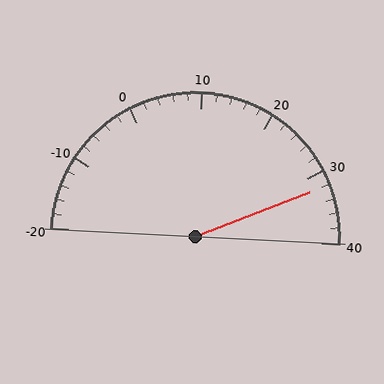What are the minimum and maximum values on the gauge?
The gauge ranges from -20 to 40.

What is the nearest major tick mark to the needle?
The nearest major tick mark is 30.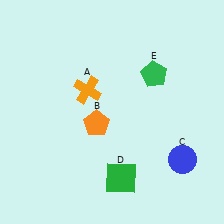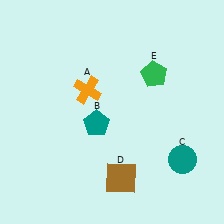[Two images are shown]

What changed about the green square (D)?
In Image 1, D is green. In Image 2, it changed to brown.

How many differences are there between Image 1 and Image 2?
There are 3 differences between the two images.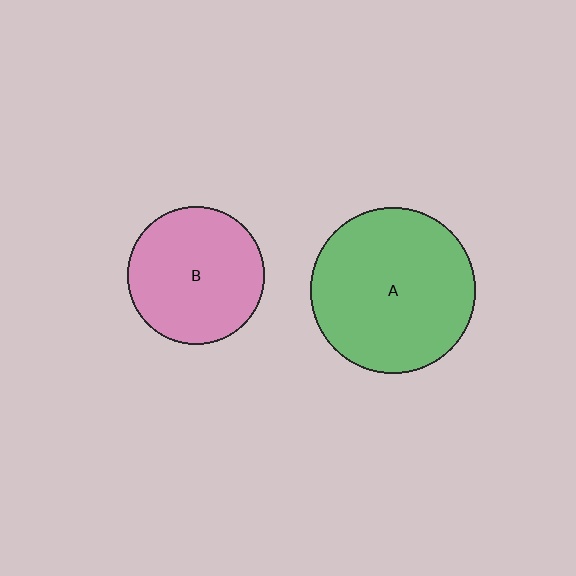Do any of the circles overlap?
No, none of the circles overlap.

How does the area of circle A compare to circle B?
Approximately 1.5 times.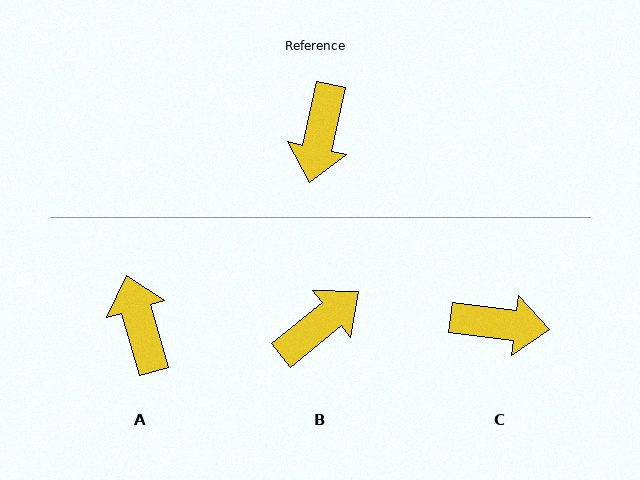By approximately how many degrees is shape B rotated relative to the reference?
Approximately 142 degrees counter-clockwise.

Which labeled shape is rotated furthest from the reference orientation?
A, about 151 degrees away.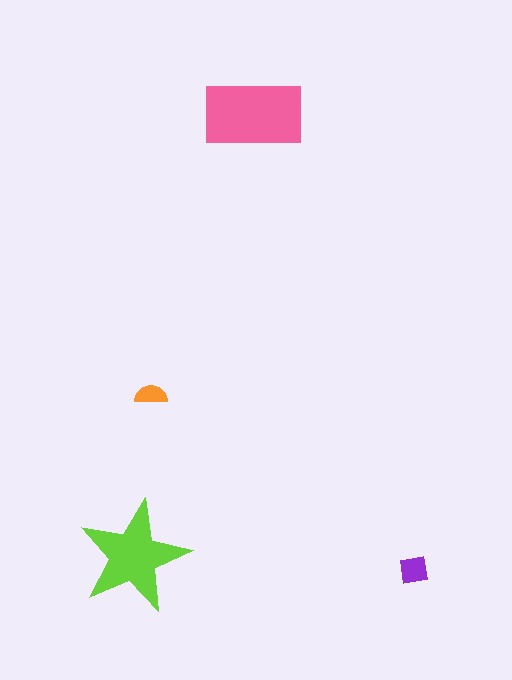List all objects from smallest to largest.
The orange semicircle, the purple square, the lime star, the pink rectangle.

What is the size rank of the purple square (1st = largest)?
3rd.